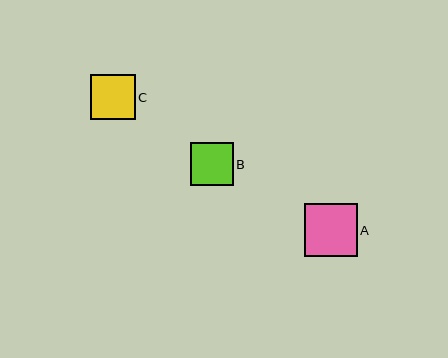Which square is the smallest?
Square B is the smallest with a size of approximately 43 pixels.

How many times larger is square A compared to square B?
Square A is approximately 1.2 times the size of square B.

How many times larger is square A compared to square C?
Square A is approximately 1.2 times the size of square C.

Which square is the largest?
Square A is the largest with a size of approximately 52 pixels.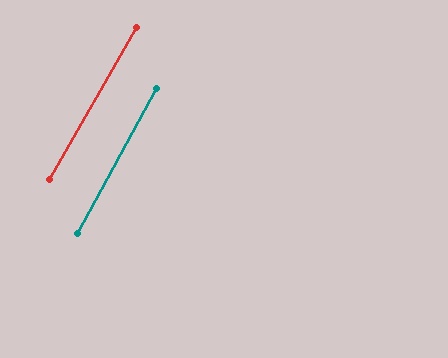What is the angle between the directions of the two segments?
Approximately 1 degree.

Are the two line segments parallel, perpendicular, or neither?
Parallel — their directions differ by only 1.2°.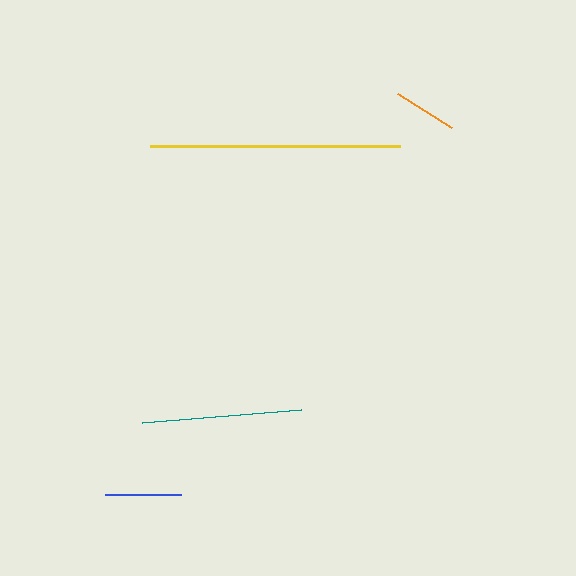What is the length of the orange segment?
The orange segment is approximately 64 pixels long.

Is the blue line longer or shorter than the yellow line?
The yellow line is longer than the blue line.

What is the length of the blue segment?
The blue segment is approximately 76 pixels long.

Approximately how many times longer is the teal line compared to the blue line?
The teal line is approximately 2.1 times the length of the blue line.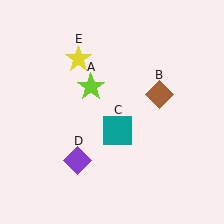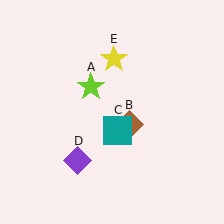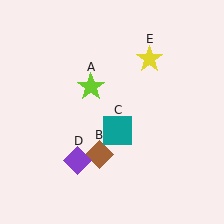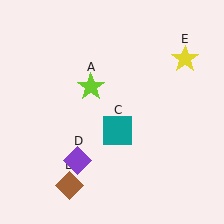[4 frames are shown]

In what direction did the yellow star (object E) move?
The yellow star (object E) moved right.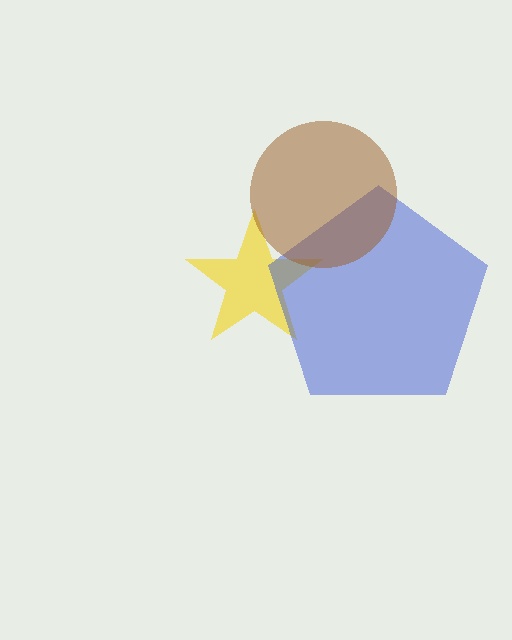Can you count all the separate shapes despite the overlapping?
Yes, there are 3 separate shapes.